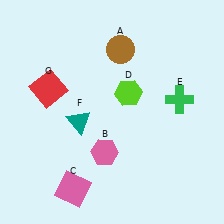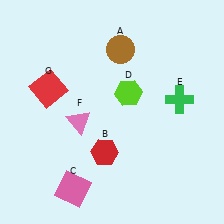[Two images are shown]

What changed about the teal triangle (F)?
In Image 1, F is teal. In Image 2, it changed to pink.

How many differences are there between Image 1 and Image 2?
There are 2 differences between the two images.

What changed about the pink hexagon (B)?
In Image 1, B is pink. In Image 2, it changed to red.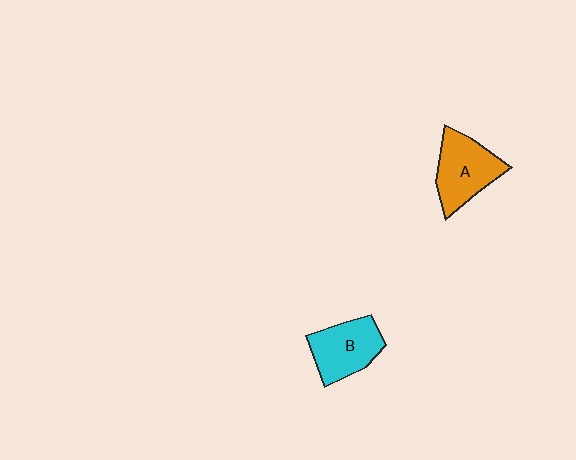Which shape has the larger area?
Shape A (orange).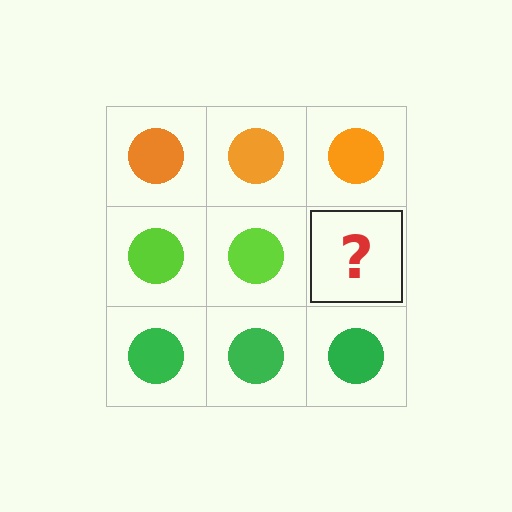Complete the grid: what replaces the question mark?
The question mark should be replaced with a lime circle.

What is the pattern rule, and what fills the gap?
The rule is that each row has a consistent color. The gap should be filled with a lime circle.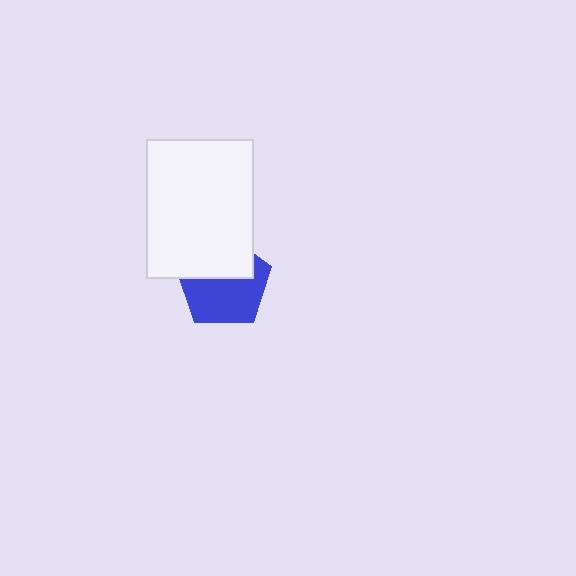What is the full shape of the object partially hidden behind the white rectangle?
The partially hidden object is a blue pentagon.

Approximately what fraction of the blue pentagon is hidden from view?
Roughly 42% of the blue pentagon is hidden behind the white rectangle.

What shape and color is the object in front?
The object in front is a white rectangle.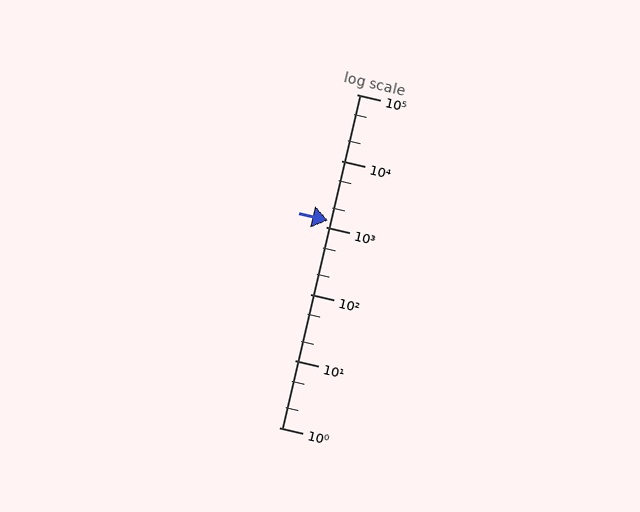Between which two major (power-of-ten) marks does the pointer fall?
The pointer is between 1000 and 10000.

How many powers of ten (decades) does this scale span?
The scale spans 5 decades, from 1 to 100000.